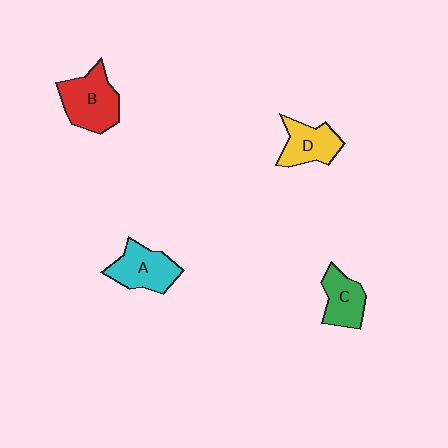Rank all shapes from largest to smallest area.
From largest to smallest: B (red), A (cyan), D (yellow), C (green).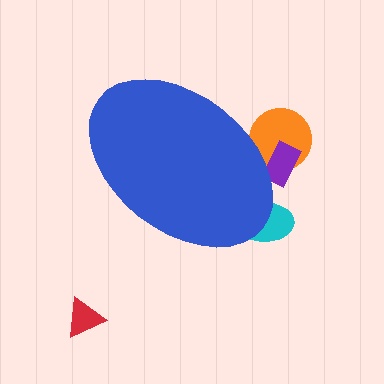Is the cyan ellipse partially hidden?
Yes, the cyan ellipse is partially hidden behind the blue ellipse.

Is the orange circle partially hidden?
Yes, the orange circle is partially hidden behind the blue ellipse.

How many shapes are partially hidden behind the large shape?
3 shapes are partially hidden.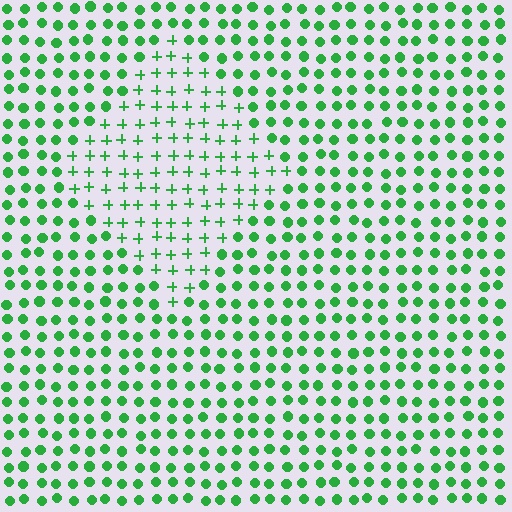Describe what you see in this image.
The image is filled with small green elements arranged in a uniform grid. A diamond-shaped region contains plus signs, while the surrounding area contains circles. The boundary is defined purely by the change in element shape.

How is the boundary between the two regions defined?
The boundary is defined by a change in element shape: plus signs inside vs. circles outside. All elements share the same color and spacing.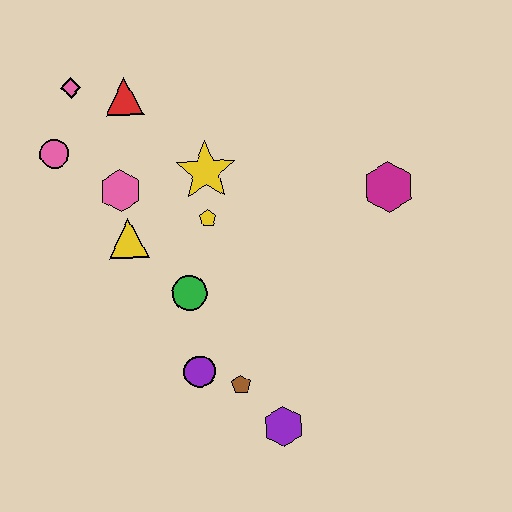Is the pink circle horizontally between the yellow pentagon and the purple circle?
No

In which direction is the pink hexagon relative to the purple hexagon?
The pink hexagon is above the purple hexagon.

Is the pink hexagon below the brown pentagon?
No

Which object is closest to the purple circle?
The brown pentagon is closest to the purple circle.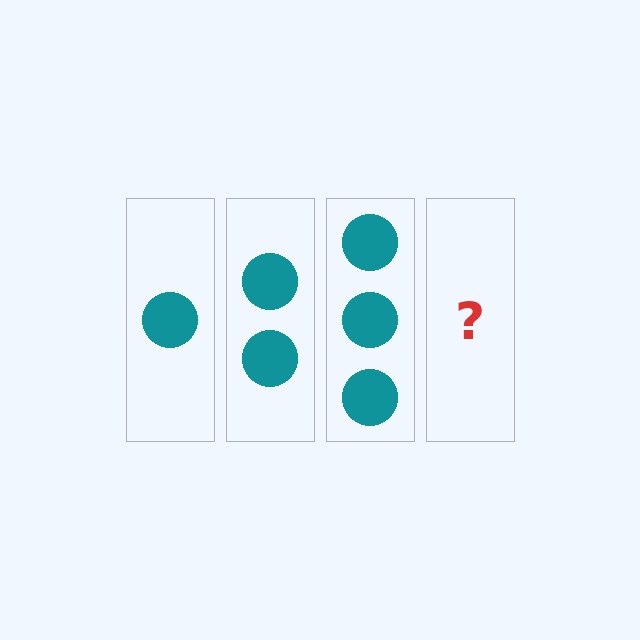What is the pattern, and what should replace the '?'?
The pattern is that each step adds one more circle. The '?' should be 4 circles.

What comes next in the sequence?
The next element should be 4 circles.